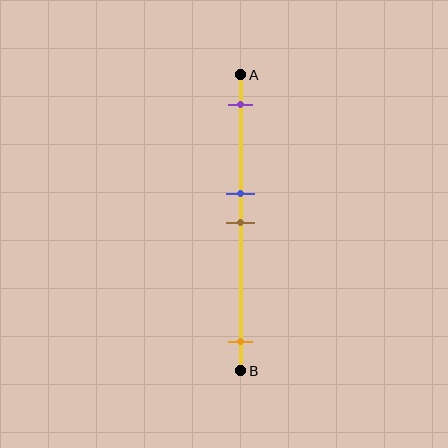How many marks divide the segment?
There are 4 marks dividing the segment.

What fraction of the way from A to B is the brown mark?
The brown mark is approximately 50% (0.5) of the way from A to B.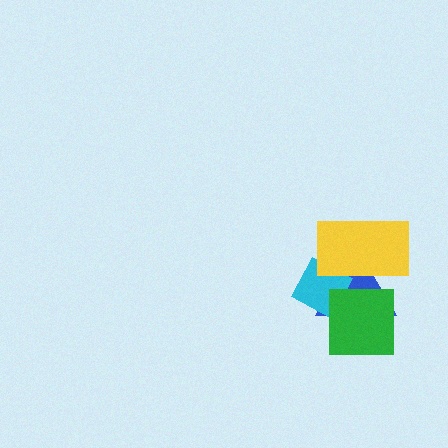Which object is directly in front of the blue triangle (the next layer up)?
The cyan diamond is directly in front of the blue triangle.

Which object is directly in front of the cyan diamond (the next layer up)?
The green square is directly in front of the cyan diamond.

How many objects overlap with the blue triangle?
3 objects overlap with the blue triangle.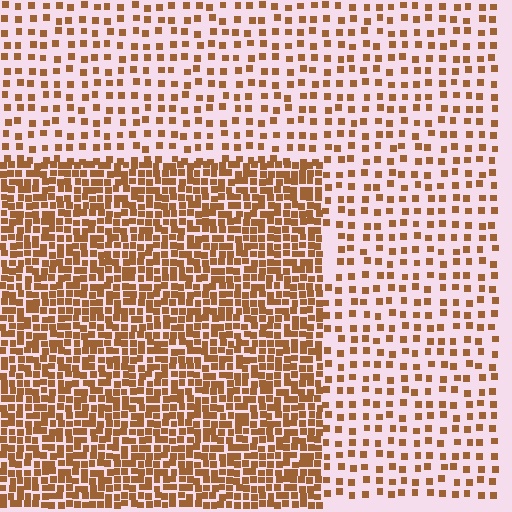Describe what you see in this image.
The image contains small brown elements arranged at two different densities. A rectangle-shaped region is visible where the elements are more densely packed than the surrounding area.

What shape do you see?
I see a rectangle.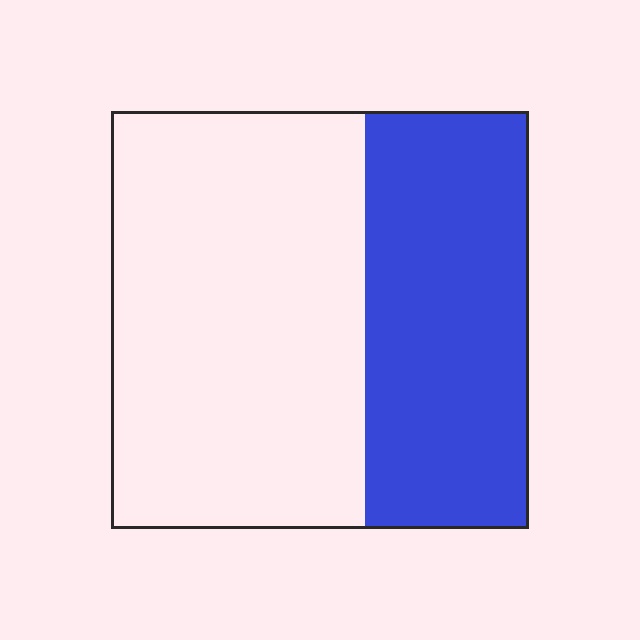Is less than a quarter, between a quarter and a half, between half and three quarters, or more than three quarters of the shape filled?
Between a quarter and a half.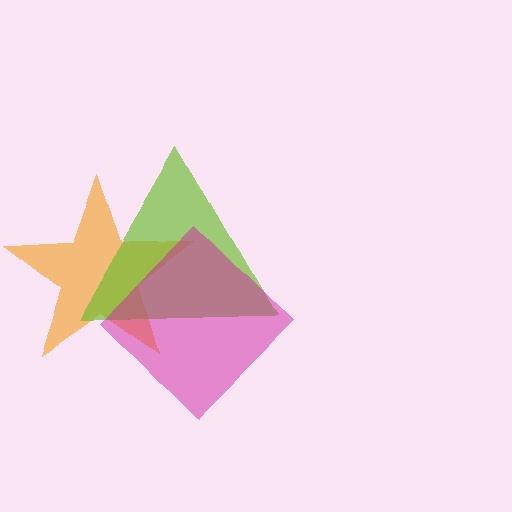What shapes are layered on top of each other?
The layered shapes are: an orange star, a lime triangle, a magenta diamond.